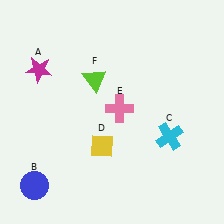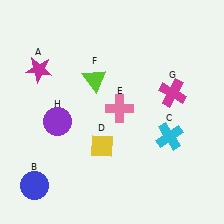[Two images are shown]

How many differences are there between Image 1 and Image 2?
There are 2 differences between the two images.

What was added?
A magenta cross (G), a purple circle (H) were added in Image 2.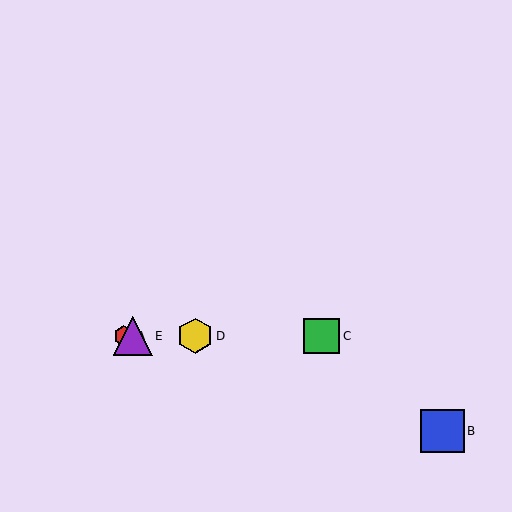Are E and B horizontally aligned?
No, E is at y≈336 and B is at y≈431.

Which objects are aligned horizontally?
Objects A, C, D, E are aligned horizontally.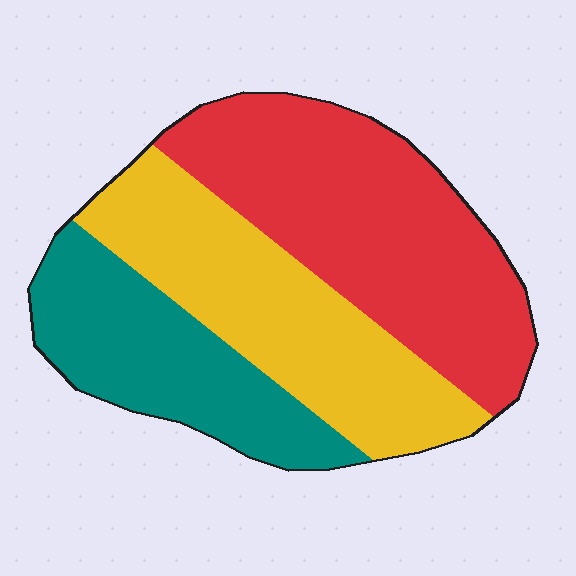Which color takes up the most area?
Red, at roughly 40%.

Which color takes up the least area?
Teal, at roughly 25%.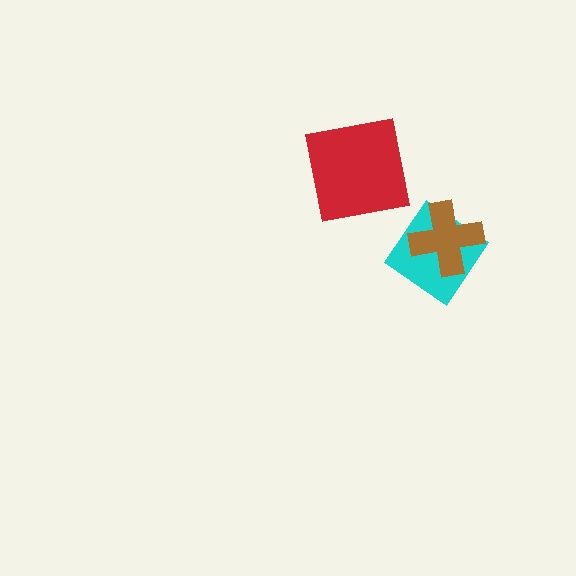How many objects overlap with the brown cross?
1 object overlaps with the brown cross.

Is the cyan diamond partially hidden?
Yes, it is partially covered by another shape.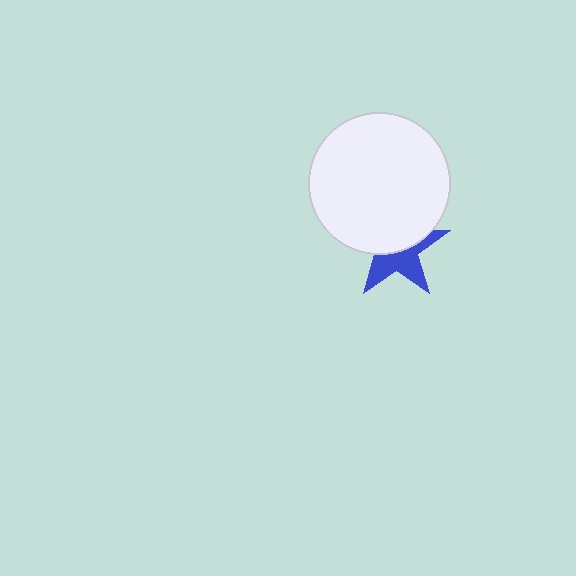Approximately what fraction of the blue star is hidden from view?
Roughly 53% of the blue star is hidden behind the white circle.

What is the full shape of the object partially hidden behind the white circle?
The partially hidden object is a blue star.